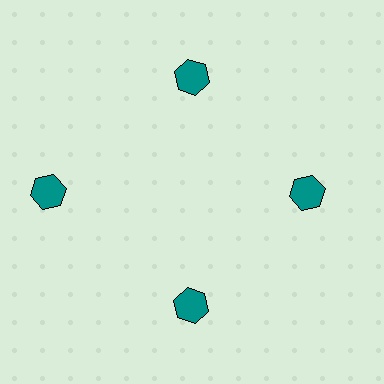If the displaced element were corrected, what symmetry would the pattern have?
It would have 4-fold rotational symmetry — the pattern would map onto itself every 90 degrees.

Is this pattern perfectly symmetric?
No. The 4 teal hexagons are arranged in a ring, but one element near the 9 o'clock position is pushed outward from the center, breaking the 4-fold rotational symmetry.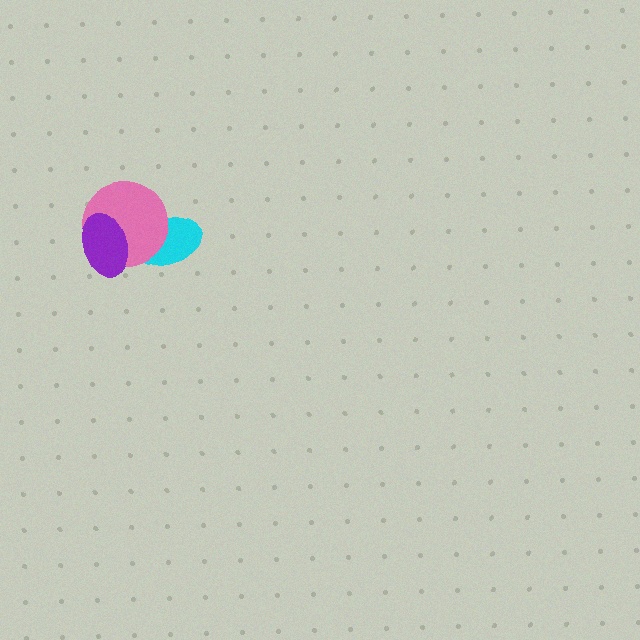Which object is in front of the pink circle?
The purple ellipse is in front of the pink circle.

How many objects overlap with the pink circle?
2 objects overlap with the pink circle.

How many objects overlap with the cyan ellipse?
1 object overlaps with the cyan ellipse.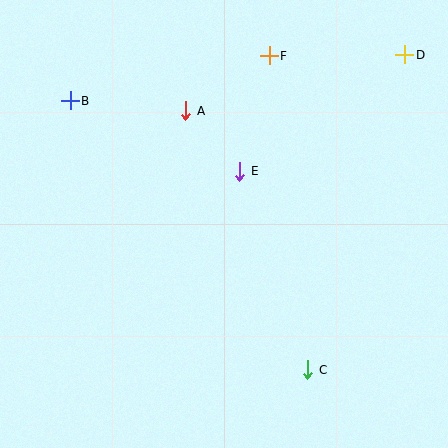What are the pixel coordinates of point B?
Point B is at (70, 101).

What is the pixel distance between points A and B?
The distance between A and B is 116 pixels.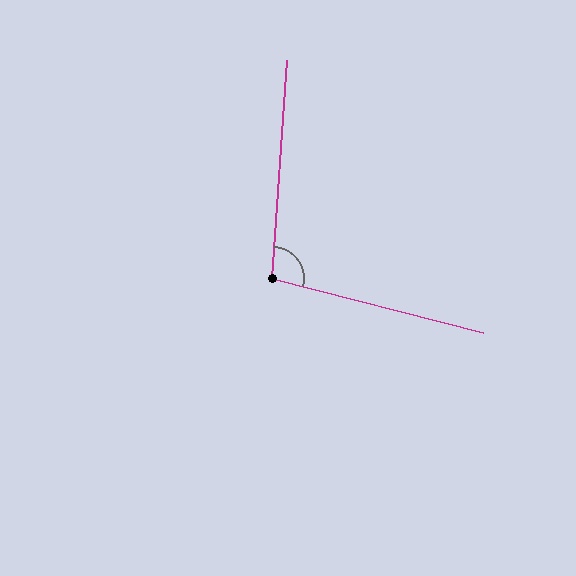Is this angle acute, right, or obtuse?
It is obtuse.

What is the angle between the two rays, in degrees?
Approximately 101 degrees.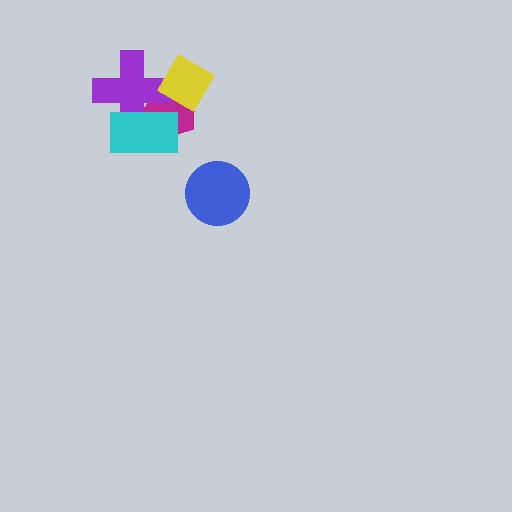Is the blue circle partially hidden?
No, no other shape covers it.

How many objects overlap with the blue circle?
0 objects overlap with the blue circle.